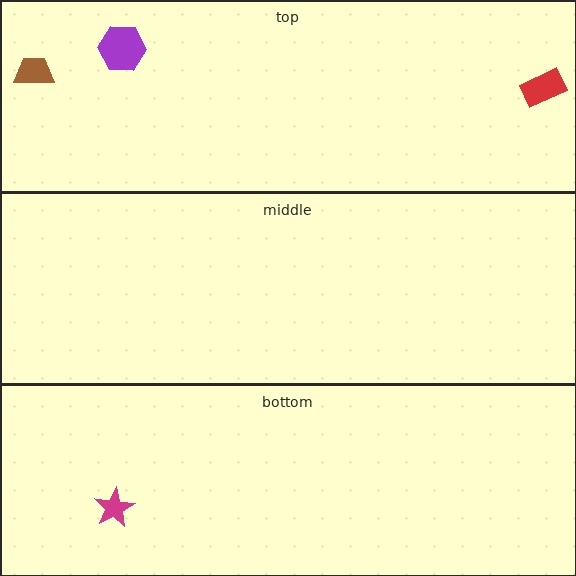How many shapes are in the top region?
3.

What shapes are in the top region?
The purple hexagon, the brown trapezoid, the red rectangle.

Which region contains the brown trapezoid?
The top region.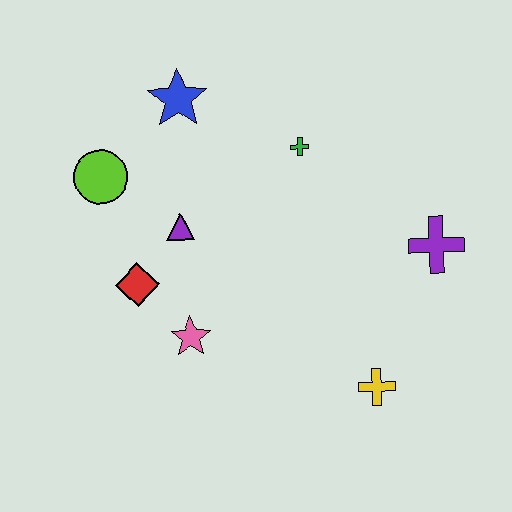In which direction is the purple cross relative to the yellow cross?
The purple cross is above the yellow cross.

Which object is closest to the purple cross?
The yellow cross is closest to the purple cross.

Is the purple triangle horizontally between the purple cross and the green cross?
No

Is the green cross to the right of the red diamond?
Yes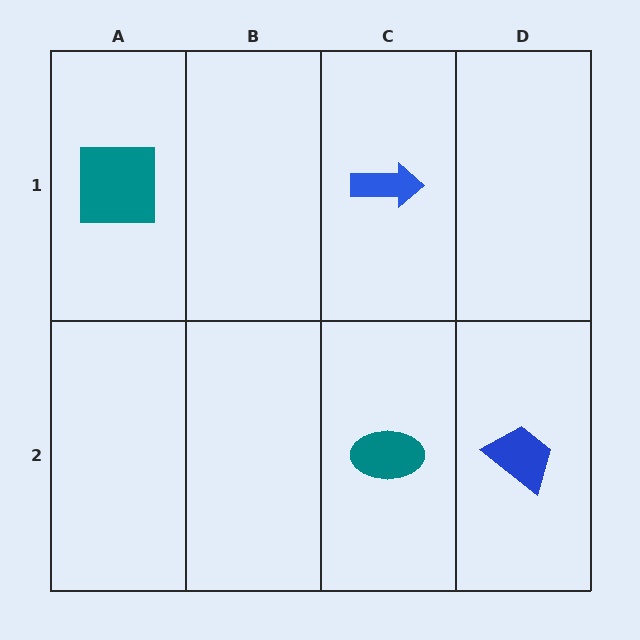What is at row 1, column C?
A blue arrow.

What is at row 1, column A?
A teal square.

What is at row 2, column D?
A blue trapezoid.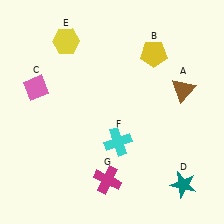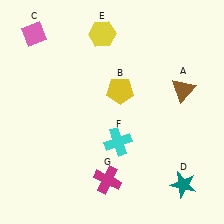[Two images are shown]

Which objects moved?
The objects that moved are: the yellow pentagon (B), the pink diamond (C), the yellow hexagon (E).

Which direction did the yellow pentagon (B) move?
The yellow pentagon (B) moved down.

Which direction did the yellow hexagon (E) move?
The yellow hexagon (E) moved right.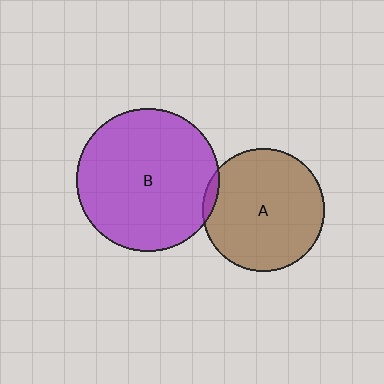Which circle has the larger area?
Circle B (purple).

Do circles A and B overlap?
Yes.